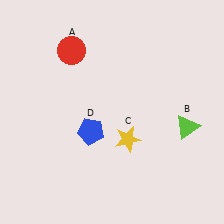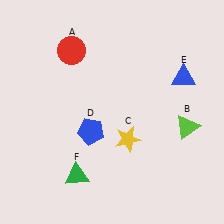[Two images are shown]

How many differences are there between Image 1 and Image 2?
There are 2 differences between the two images.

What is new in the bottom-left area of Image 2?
A green triangle (F) was added in the bottom-left area of Image 2.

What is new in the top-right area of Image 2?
A blue triangle (E) was added in the top-right area of Image 2.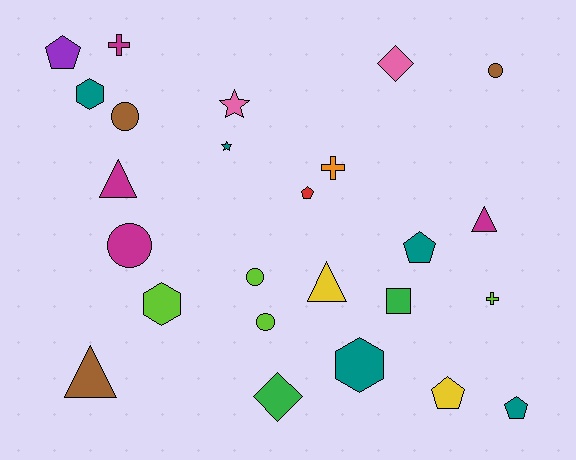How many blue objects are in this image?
There are no blue objects.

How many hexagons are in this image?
There are 3 hexagons.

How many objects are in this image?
There are 25 objects.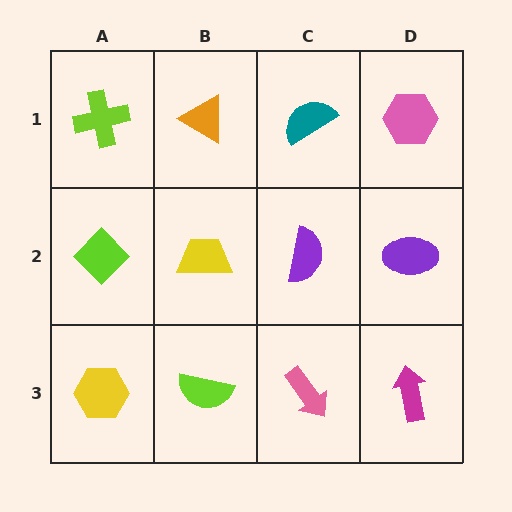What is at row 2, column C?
A purple semicircle.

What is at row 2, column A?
A lime diamond.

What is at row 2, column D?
A purple ellipse.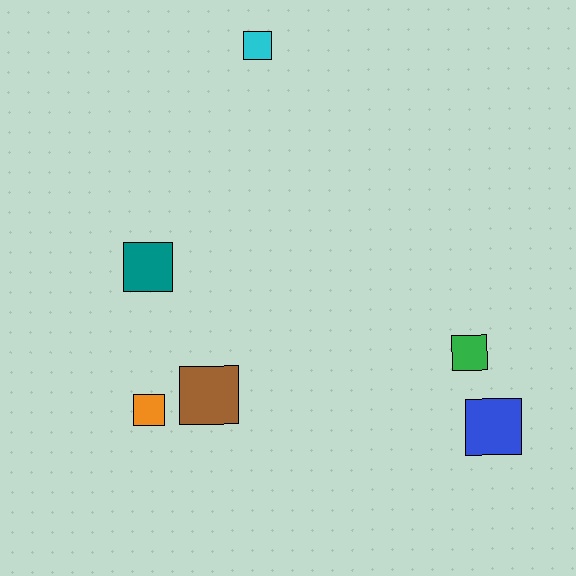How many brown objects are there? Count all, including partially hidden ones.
There is 1 brown object.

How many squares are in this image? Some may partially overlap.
There are 6 squares.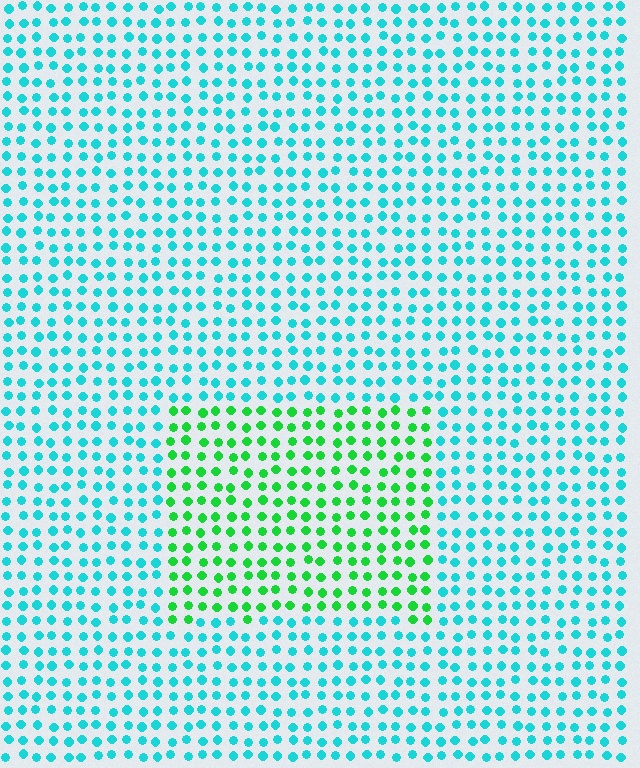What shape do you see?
I see a rectangle.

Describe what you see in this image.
The image is filled with small cyan elements in a uniform arrangement. A rectangle-shaped region is visible where the elements are tinted to a slightly different hue, forming a subtle color boundary.